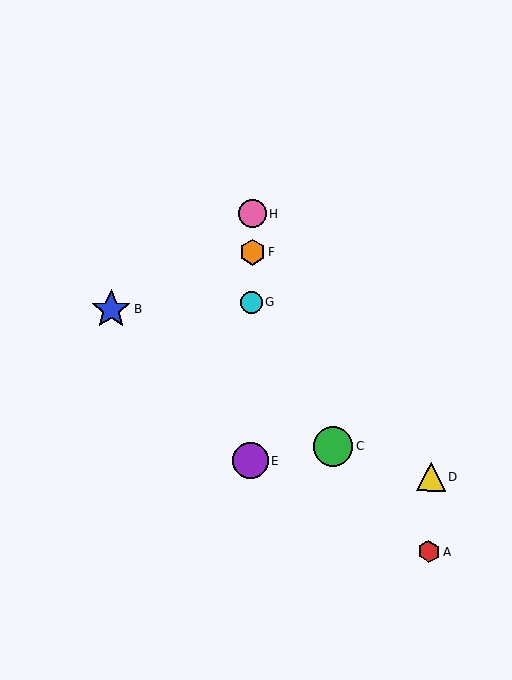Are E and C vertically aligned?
No, E is at x≈250 and C is at x≈333.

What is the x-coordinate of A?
Object A is at x≈429.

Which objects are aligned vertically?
Objects E, F, G, H are aligned vertically.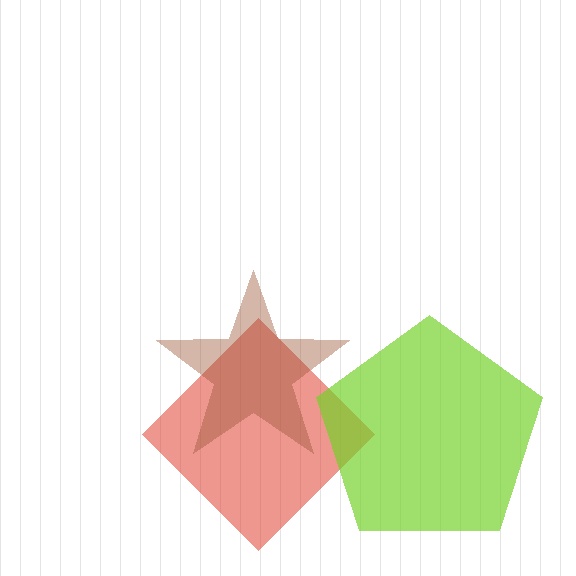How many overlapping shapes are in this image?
There are 3 overlapping shapes in the image.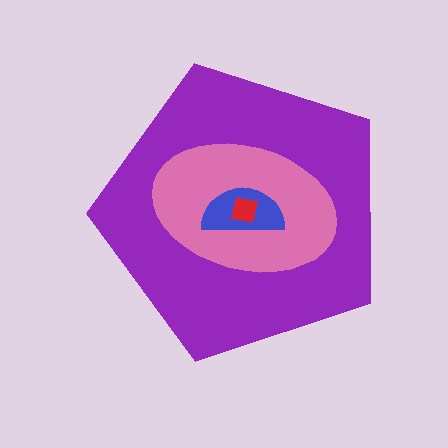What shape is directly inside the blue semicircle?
The red square.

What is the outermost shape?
The purple pentagon.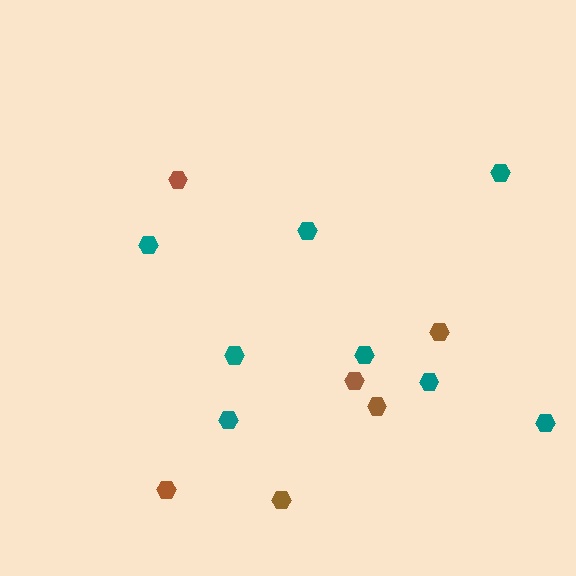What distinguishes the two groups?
There are 2 groups: one group of brown hexagons (6) and one group of teal hexagons (8).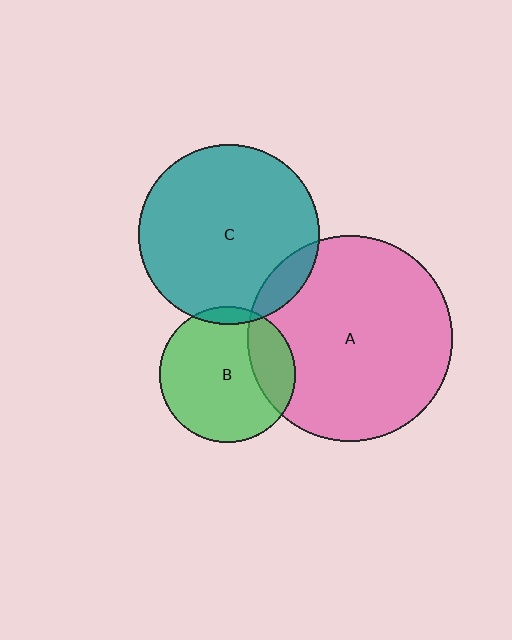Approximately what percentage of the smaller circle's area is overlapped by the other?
Approximately 10%.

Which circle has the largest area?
Circle A (pink).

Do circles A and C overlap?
Yes.